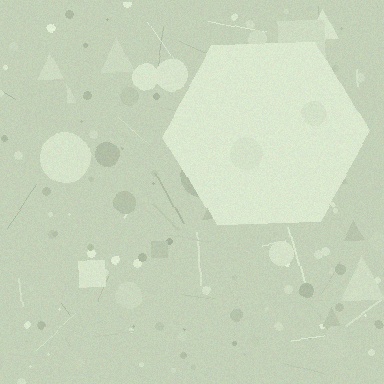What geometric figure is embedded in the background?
A hexagon is embedded in the background.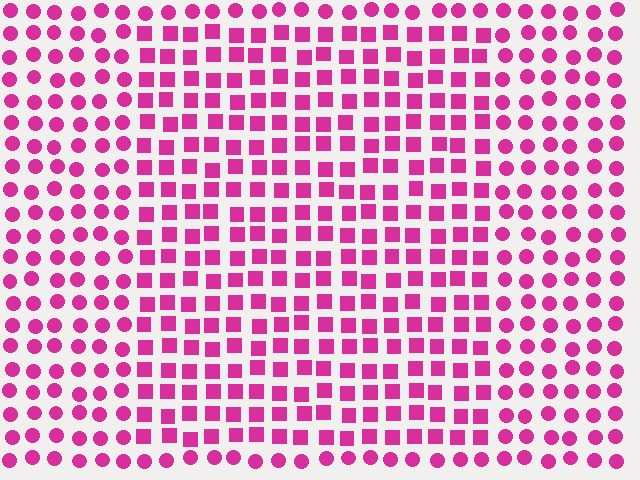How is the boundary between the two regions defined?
The boundary is defined by a change in element shape: squares inside vs. circles outside. All elements share the same color and spacing.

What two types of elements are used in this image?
The image uses squares inside the rectangle region and circles outside it.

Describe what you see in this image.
The image is filled with small magenta elements arranged in a uniform grid. A rectangle-shaped region contains squares, while the surrounding area contains circles. The boundary is defined purely by the change in element shape.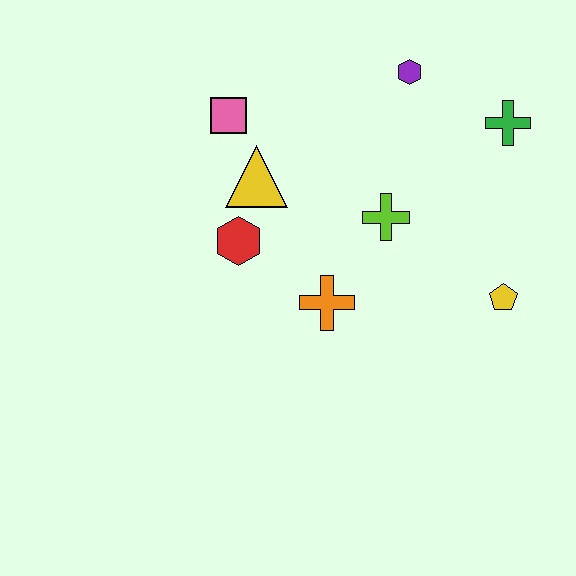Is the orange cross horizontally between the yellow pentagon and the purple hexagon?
No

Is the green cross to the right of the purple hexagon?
Yes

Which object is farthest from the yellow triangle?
The yellow pentagon is farthest from the yellow triangle.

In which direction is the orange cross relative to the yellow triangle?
The orange cross is below the yellow triangle.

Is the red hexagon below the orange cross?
No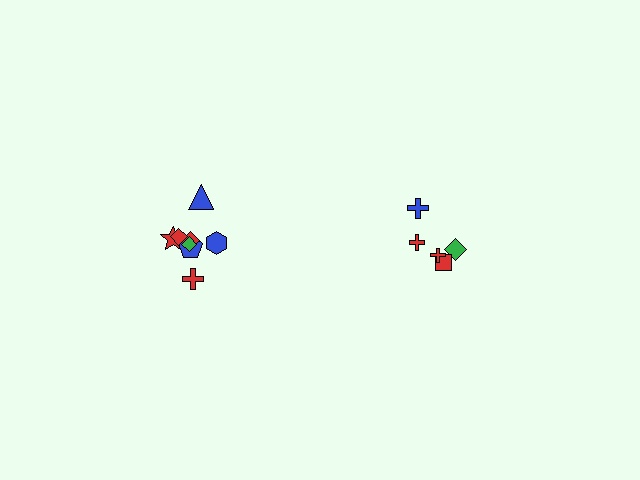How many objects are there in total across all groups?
There are 13 objects.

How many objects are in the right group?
There are 5 objects.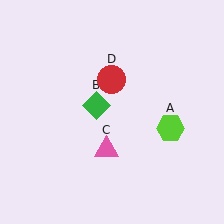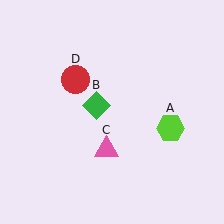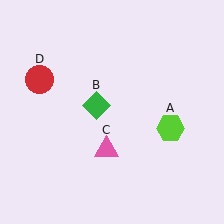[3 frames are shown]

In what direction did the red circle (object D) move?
The red circle (object D) moved left.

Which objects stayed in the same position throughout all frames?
Lime hexagon (object A) and green diamond (object B) and pink triangle (object C) remained stationary.